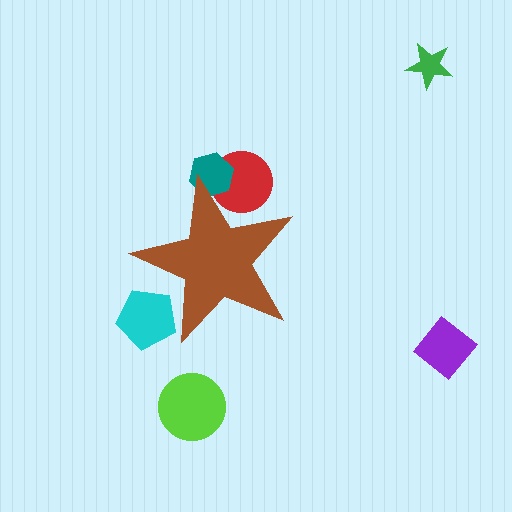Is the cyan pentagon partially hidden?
Yes, the cyan pentagon is partially hidden behind the brown star.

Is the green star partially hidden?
No, the green star is fully visible.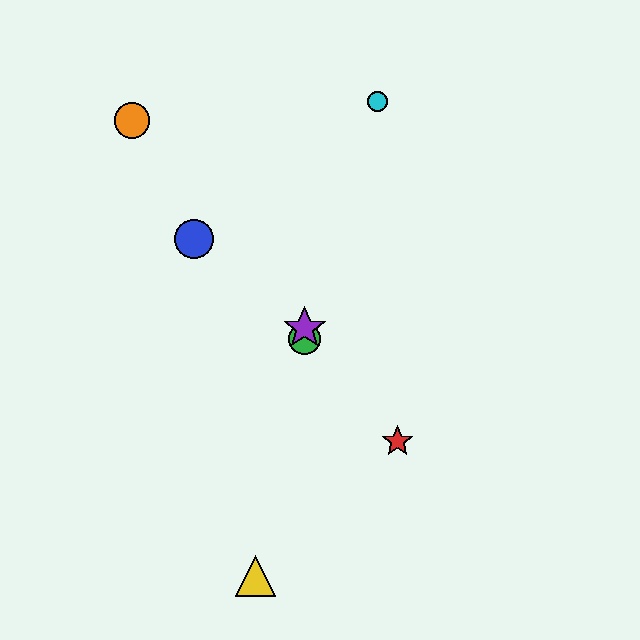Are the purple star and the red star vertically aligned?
No, the purple star is at x≈305 and the red star is at x≈397.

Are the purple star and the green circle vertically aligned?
Yes, both are at x≈305.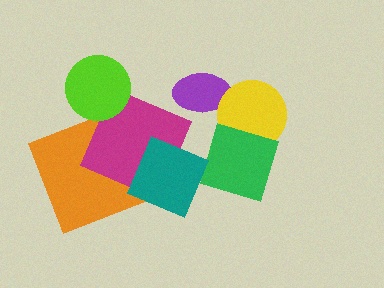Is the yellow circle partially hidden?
Yes, it is partially covered by another shape.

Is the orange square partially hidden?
Yes, it is partially covered by another shape.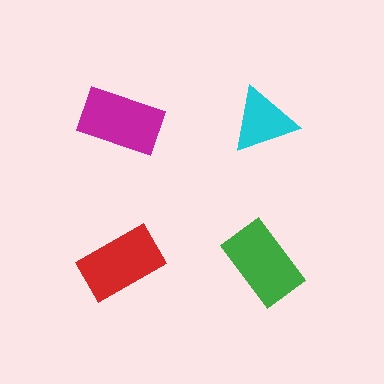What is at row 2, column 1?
A red rectangle.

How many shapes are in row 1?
2 shapes.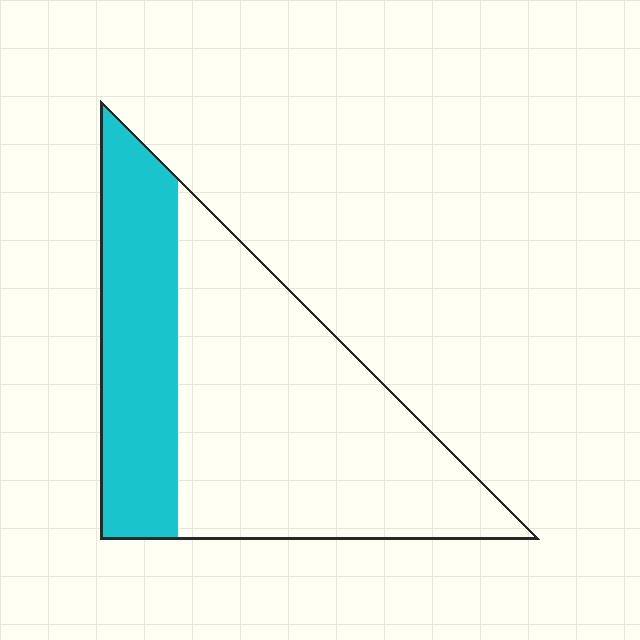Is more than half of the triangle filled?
No.